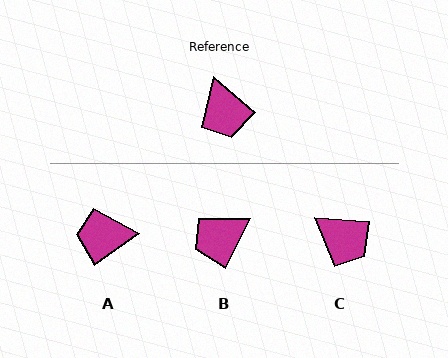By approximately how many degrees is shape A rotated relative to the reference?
Approximately 105 degrees clockwise.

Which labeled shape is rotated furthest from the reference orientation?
A, about 105 degrees away.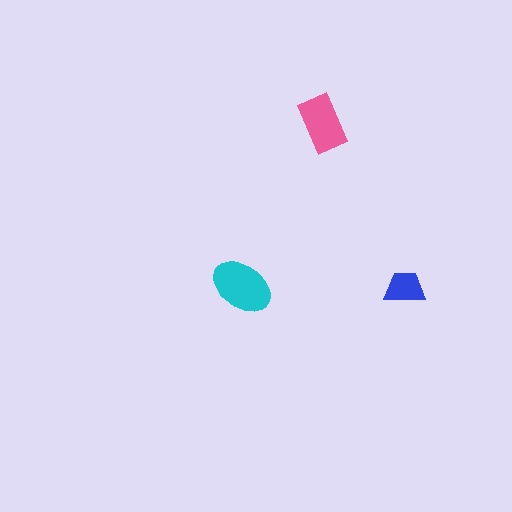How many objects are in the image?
There are 3 objects in the image.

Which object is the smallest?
The blue trapezoid.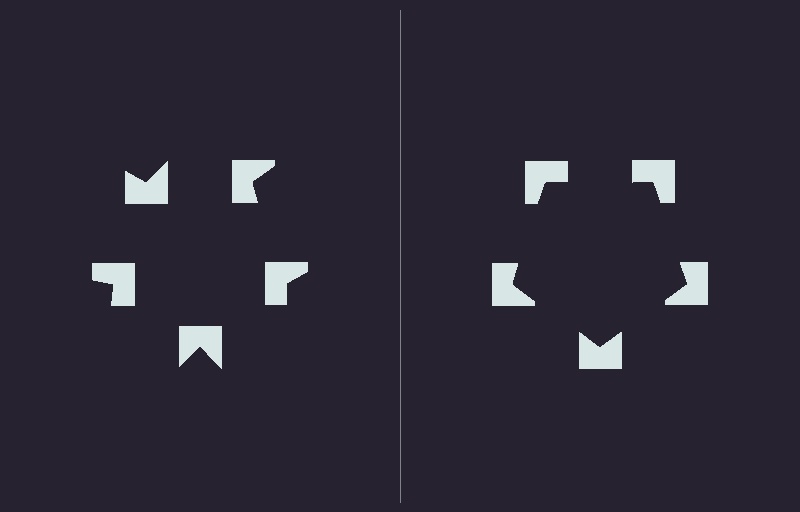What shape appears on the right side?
An illusory pentagon.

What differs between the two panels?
The notched squares are positioned identically on both sides; only the wedge orientations differ. On the right they align to a pentagon; on the left they are misaligned.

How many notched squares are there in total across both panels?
10 — 5 on each side.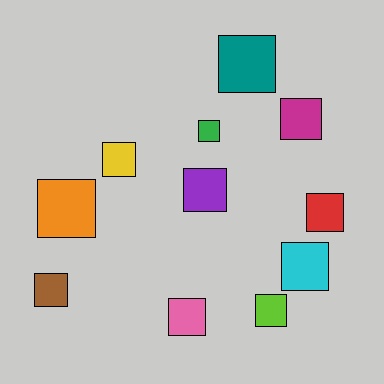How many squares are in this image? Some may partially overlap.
There are 11 squares.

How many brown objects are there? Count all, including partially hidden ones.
There is 1 brown object.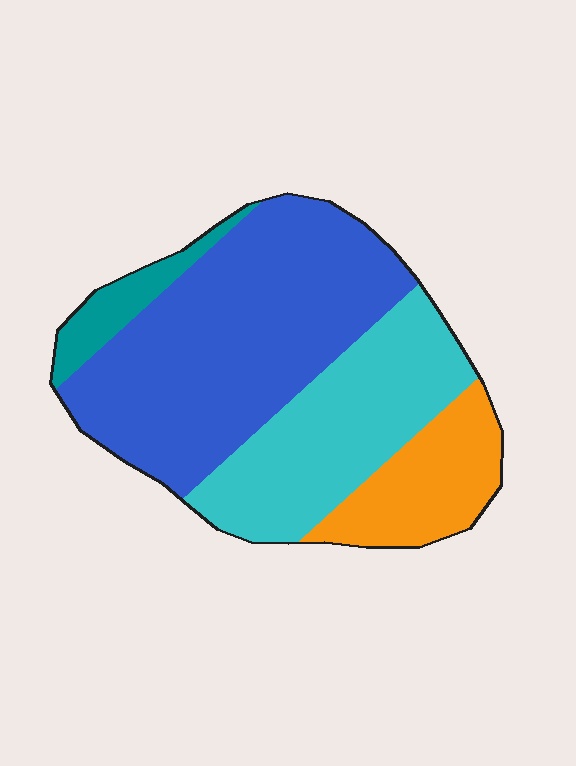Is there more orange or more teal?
Orange.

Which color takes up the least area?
Teal, at roughly 5%.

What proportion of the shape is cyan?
Cyan covers roughly 30% of the shape.